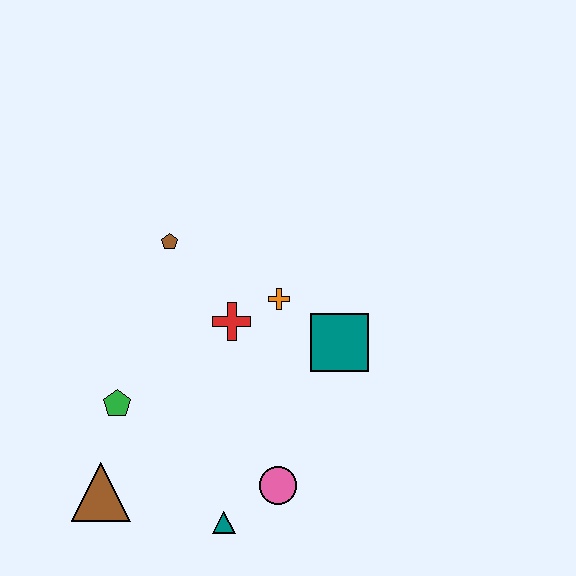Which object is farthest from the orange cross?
The brown triangle is farthest from the orange cross.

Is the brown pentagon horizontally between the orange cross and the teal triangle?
No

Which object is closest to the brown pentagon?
The red cross is closest to the brown pentagon.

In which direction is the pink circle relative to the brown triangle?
The pink circle is to the right of the brown triangle.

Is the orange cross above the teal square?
Yes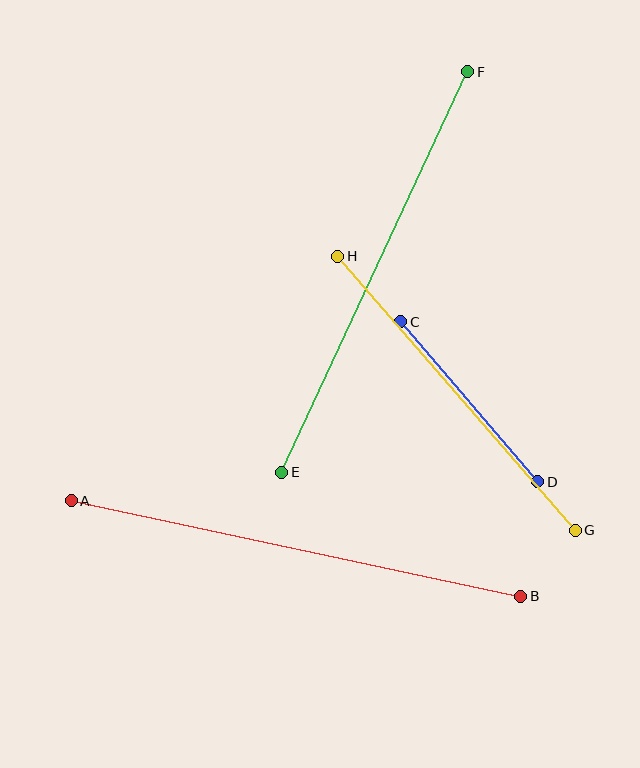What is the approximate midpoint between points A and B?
The midpoint is at approximately (296, 549) pixels.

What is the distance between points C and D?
The distance is approximately 211 pixels.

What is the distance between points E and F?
The distance is approximately 442 pixels.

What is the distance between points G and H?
The distance is approximately 363 pixels.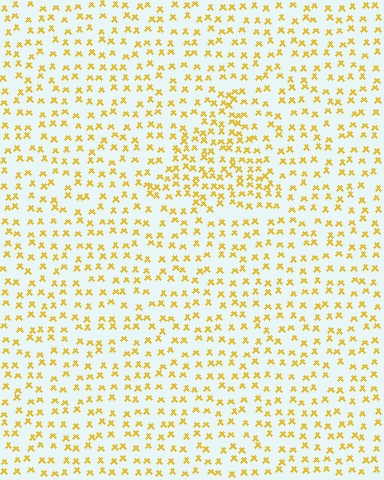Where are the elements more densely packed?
The elements are more densely packed inside the triangle boundary.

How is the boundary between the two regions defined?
The boundary is defined by a change in element density (approximately 1.7x ratio). All elements are the same color, size, and shape.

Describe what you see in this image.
The image contains small yellow elements arranged at two different densities. A triangle-shaped region is visible where the elements are more densely packed than the surrounding area.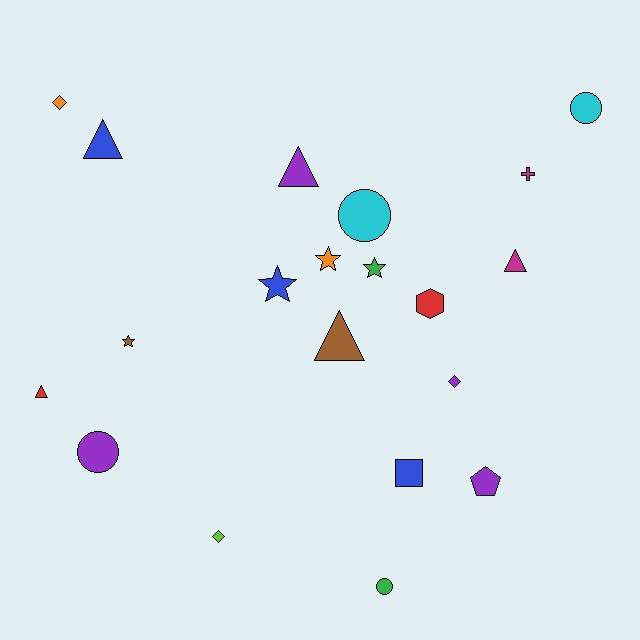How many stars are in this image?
There are 4 stars.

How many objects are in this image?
There are 20 objects.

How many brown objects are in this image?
There are 2 brown objects.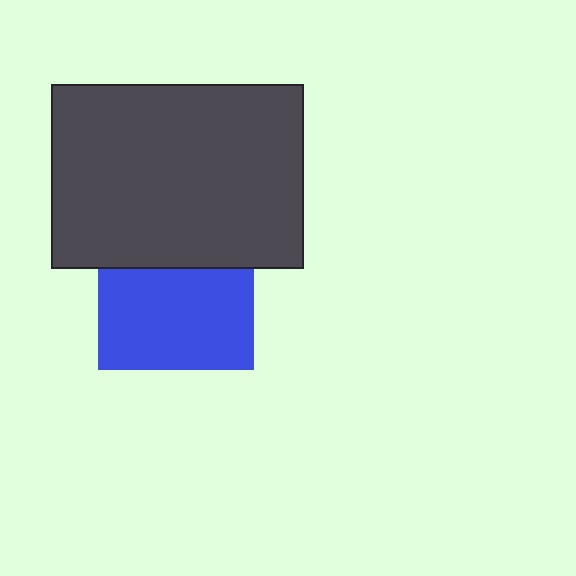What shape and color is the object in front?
The object in front is a dark gray rectangle.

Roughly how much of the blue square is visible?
About half of it is visible (roughly 64%).